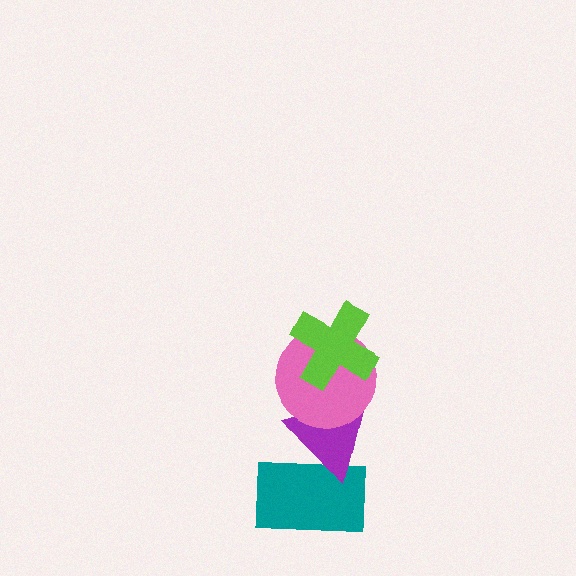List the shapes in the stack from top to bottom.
From top to bottom: the lime cross, the pink circle, the purple triangle, the teal rectangle.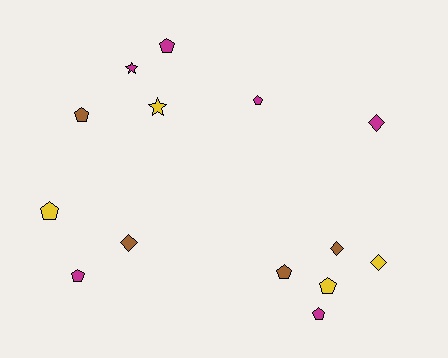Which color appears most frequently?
Magenta, with 6 objects.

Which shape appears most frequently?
Pentagon, with 8 objects.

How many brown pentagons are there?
There are 2 brown pentagons.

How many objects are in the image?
There are 14 objects.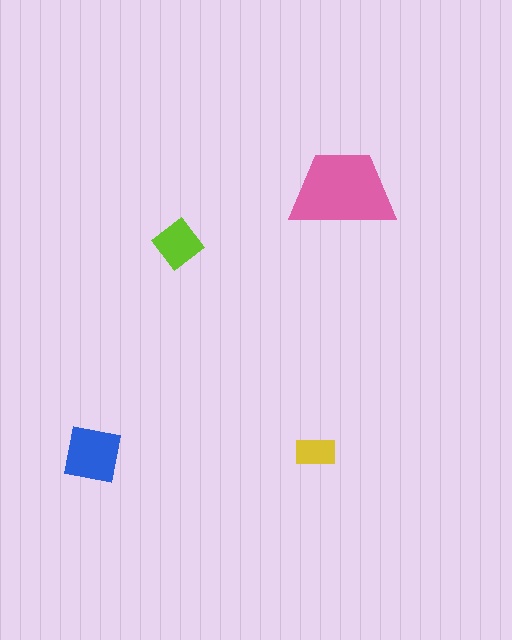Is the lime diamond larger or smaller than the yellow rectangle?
Larger.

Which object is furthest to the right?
The pink trapezoid is rightmost.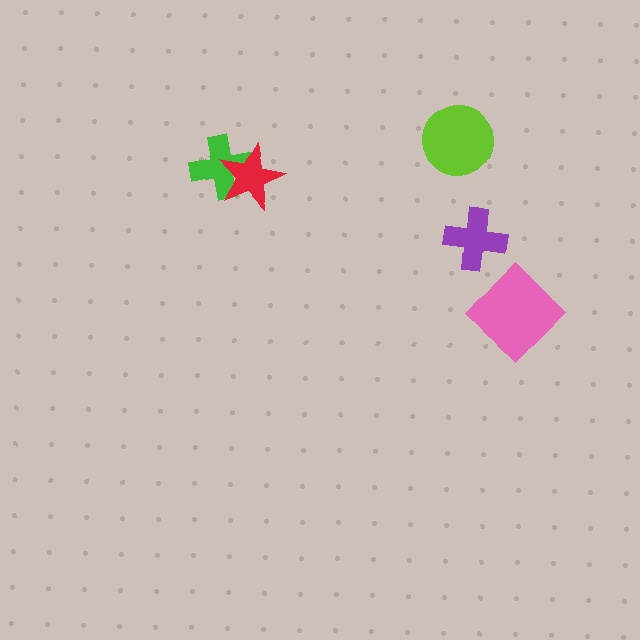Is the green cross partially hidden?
Yes, it is partially covered by another shape.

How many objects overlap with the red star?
1 object overlaps with the red star.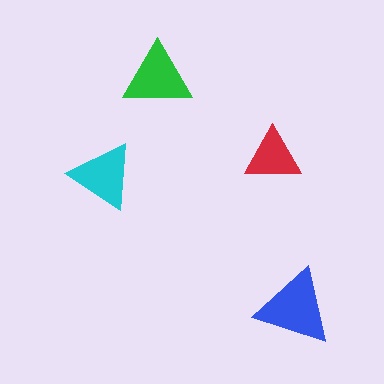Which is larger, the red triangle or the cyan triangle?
The cyan one.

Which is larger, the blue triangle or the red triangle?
The blue one.